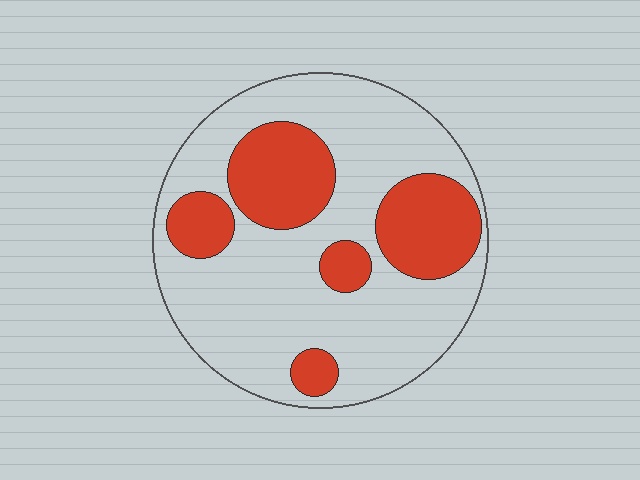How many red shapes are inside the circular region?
5.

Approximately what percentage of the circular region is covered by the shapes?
Approximately 30%.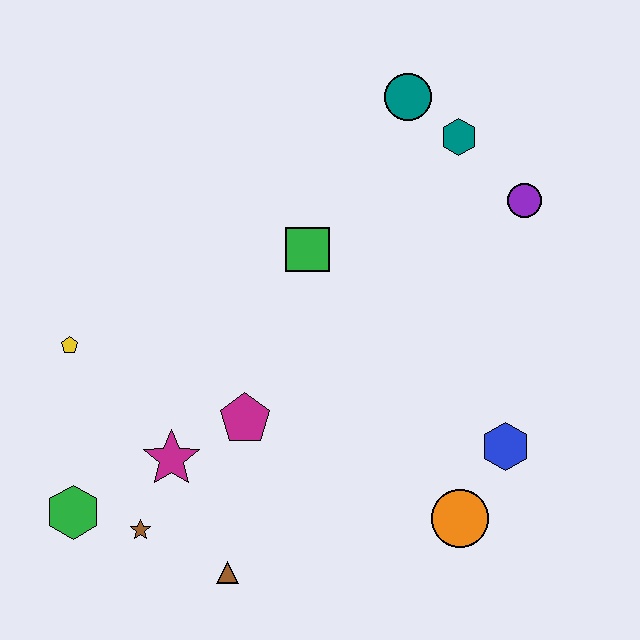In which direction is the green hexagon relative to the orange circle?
The green hexagon is to the left of the orange circle.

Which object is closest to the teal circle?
The teal hexagon is closest to the teal circle.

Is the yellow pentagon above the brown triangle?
Yes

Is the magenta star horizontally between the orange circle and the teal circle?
No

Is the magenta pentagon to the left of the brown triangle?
No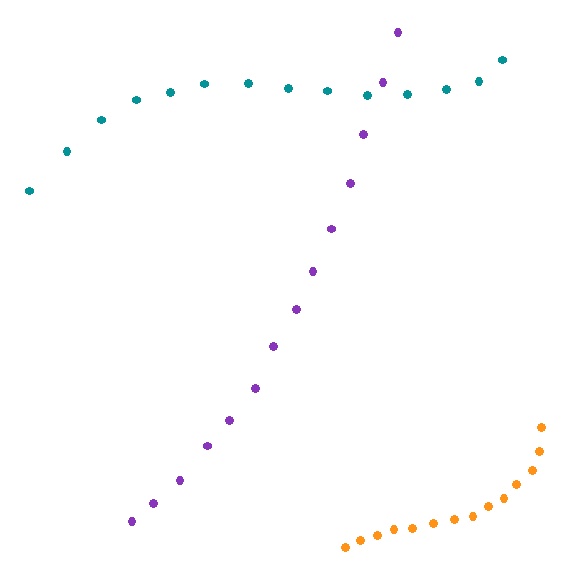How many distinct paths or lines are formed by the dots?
There are 3 distinct paths.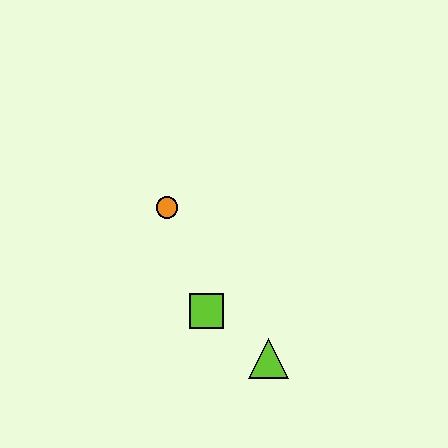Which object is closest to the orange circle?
The lime square is closest to the orange circle.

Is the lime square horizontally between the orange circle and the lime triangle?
Yes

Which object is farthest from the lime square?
The orange circle is farthest from the lime square.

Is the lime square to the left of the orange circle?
No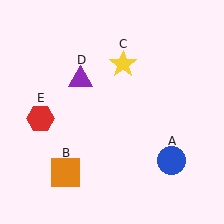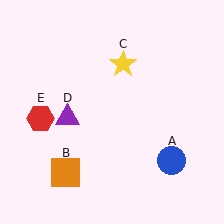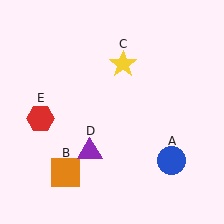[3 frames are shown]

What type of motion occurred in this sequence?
The purple triangle (object D) rotated counterclockwise around the center of the scene.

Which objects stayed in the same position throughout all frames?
Blue circle (object A) and orange square (object B) and yellow star (object C) and red hexagon (object E) remained stationary.